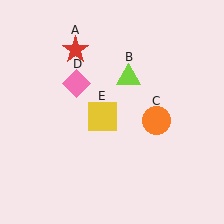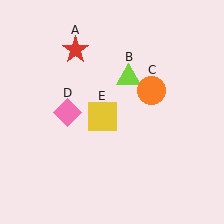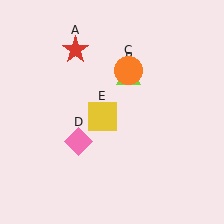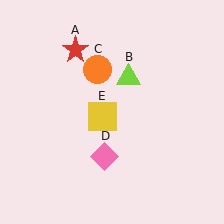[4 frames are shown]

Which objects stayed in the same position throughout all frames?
Red star (object A) and lime triangle (object B) and yellow square (object E) remained stationary.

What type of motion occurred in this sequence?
The orange circle (object C), pink diamond (object D) rotated counterclockwise around the center of the scene.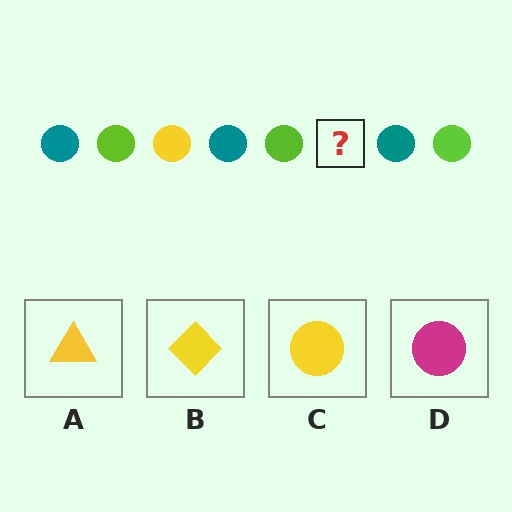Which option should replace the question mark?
Option C.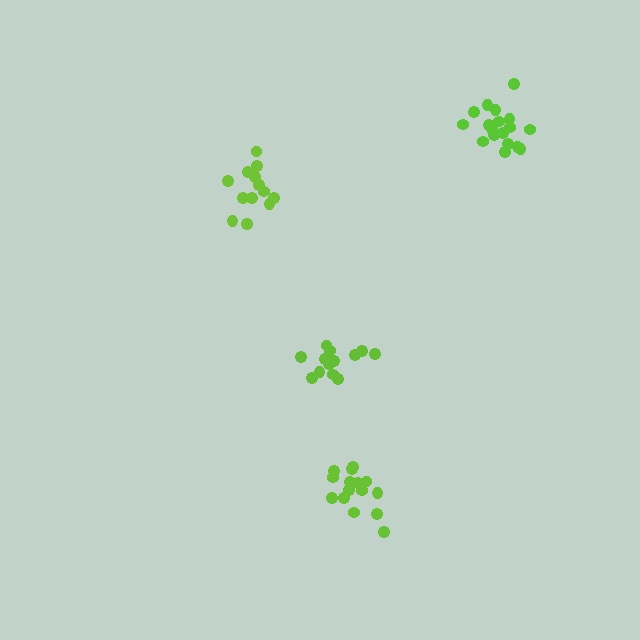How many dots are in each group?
Group 1: 18 dots, Group 2: 15 dots, Group 3: 13 dots, Group 4: 13 dots (59 total).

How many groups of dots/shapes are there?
There are 4 groups.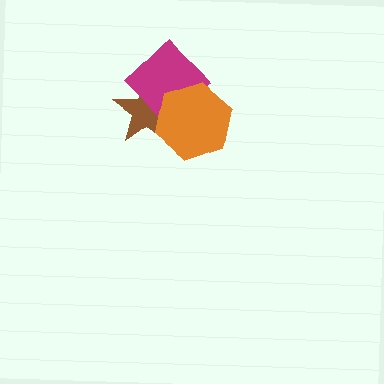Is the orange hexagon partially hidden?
No, no other shape covers it.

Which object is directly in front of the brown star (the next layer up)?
The magenta diamond is directly in front of the brown star.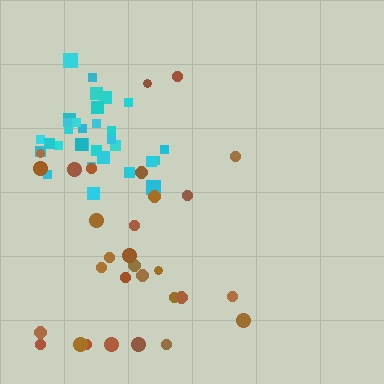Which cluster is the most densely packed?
Cyan.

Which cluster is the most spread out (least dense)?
Brown.